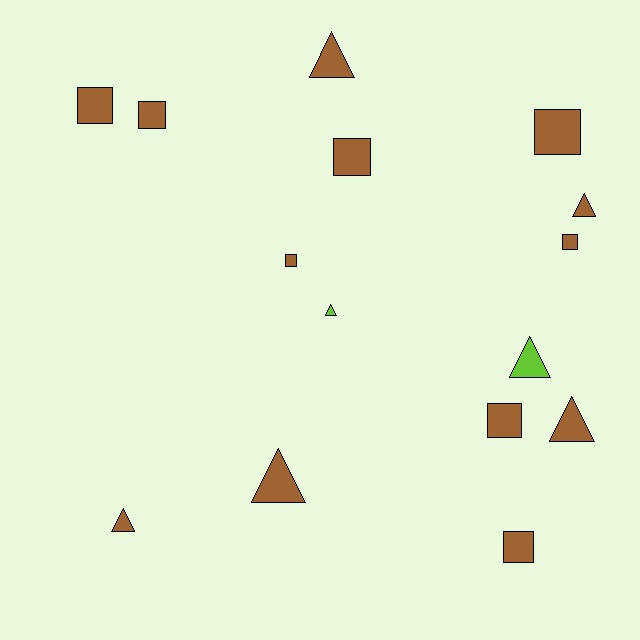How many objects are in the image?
There are 15 objects.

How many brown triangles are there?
There are 5 brown triangles.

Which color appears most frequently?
Brown, with 13 objects.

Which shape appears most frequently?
Square, with 8 objects.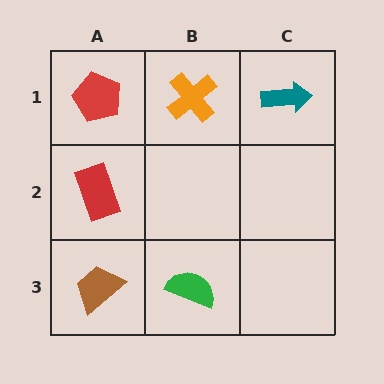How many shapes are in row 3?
2 shapes.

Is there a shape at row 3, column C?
No, that cell is empty.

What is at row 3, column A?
A brown trapezoid.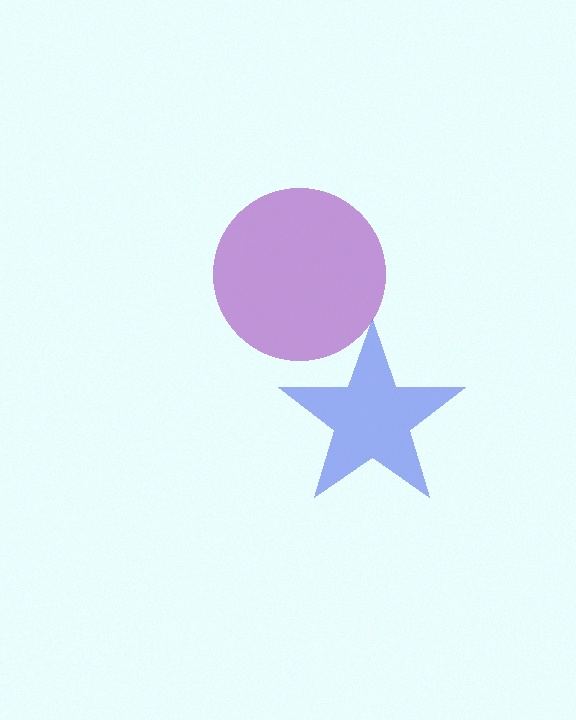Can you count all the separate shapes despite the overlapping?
Yes, there are 2 separate shapes.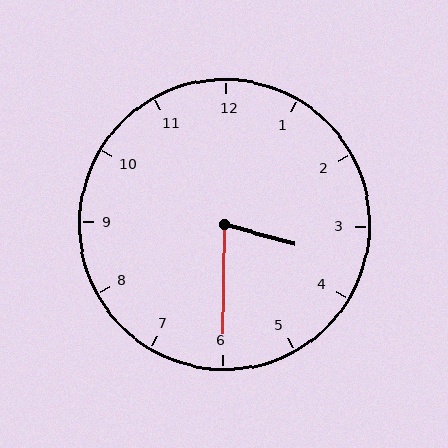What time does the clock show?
3:30.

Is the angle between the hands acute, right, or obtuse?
It is acute.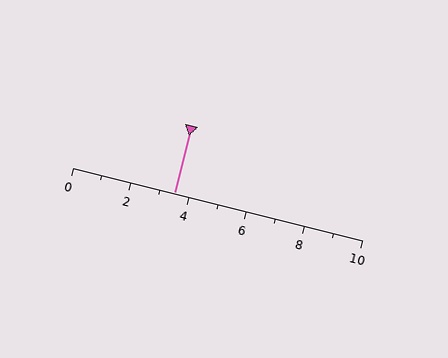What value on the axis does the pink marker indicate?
The marker indicates approximately 3.5.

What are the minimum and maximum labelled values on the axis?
The axis runs from 0 to 10.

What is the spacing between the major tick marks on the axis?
The major ticks are spaced 2 apart.